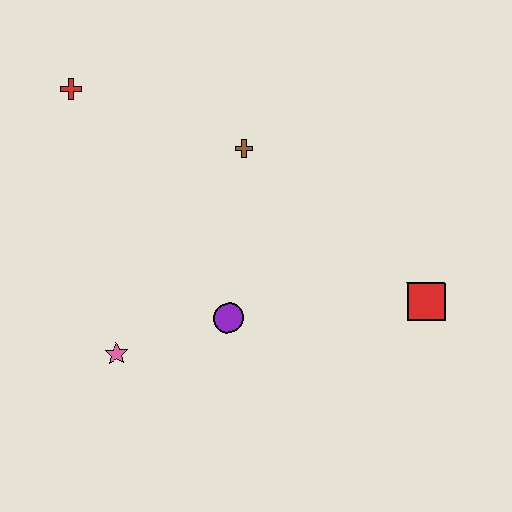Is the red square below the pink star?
No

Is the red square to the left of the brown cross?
No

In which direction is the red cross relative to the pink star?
The red cross is above the pink star.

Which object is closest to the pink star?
The purple circle is closest to the pink star.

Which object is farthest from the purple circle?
The red cross is farthest from the purple circle.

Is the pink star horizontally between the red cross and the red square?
Yes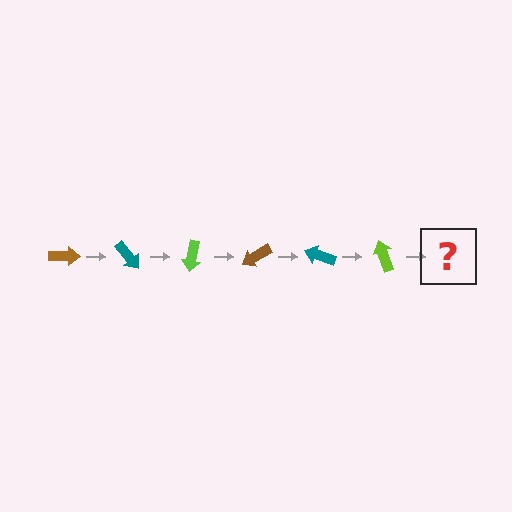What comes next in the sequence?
The next element should be a brown arrow, rotated 300 degrees from the start.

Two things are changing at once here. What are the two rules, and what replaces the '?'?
The two rules are that it rotates 50 degrees each step and the color cycles through brown, teal, and lime. The '?' should be a brown arrow, rotated 300 degrees from the start.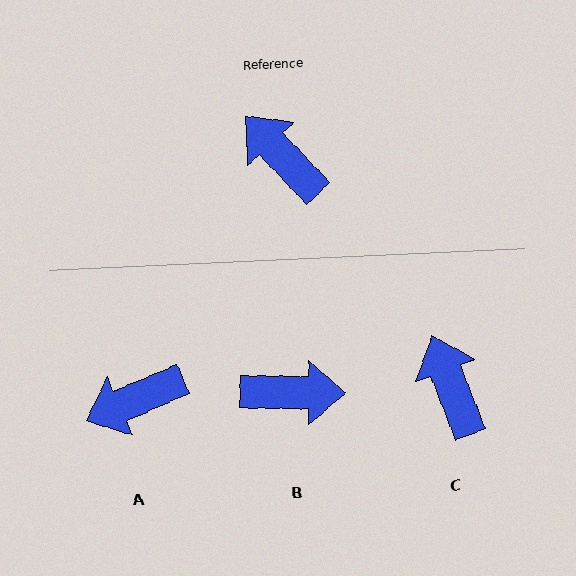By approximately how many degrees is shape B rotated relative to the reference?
Approximately 134 degrees clockwise.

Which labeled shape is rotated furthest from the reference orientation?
B, about 134 degrees away.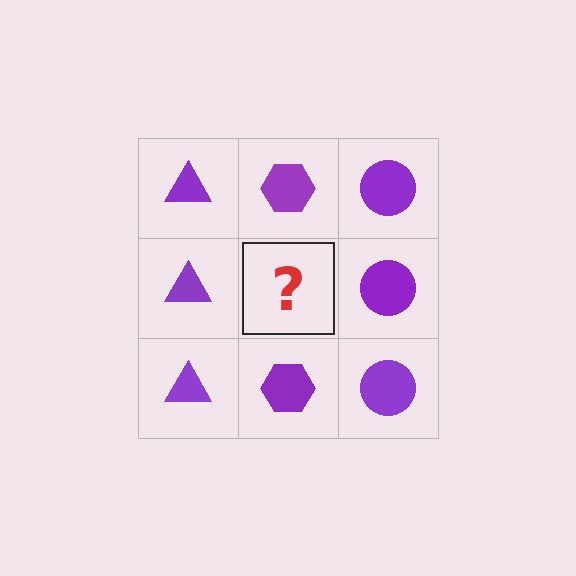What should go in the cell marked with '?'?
The missing cell should contain a purple hexagon.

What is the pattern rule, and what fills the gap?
The rule is that each column has a consistent shape. The gap should be filled with a purple hexagon.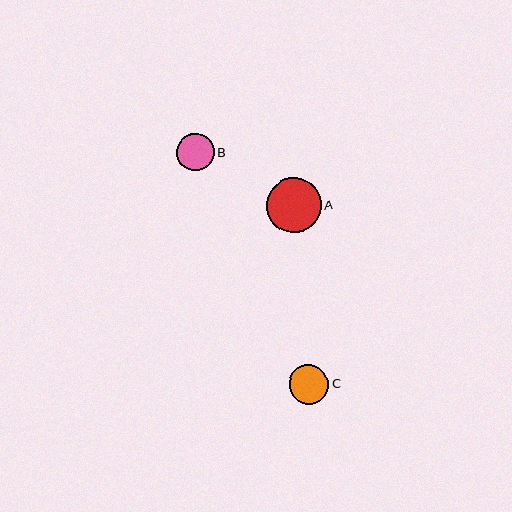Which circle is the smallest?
Circle B is the smallest with a size of approximately 37 pixels.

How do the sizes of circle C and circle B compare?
Circle C and circle B are approximately the same size.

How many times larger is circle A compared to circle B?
Circle A is approximately 1.5 times the size of circle B.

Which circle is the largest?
Circle A is the largest with a size of approximately 55 pixels.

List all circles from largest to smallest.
From largest to smallest: A, C, B.